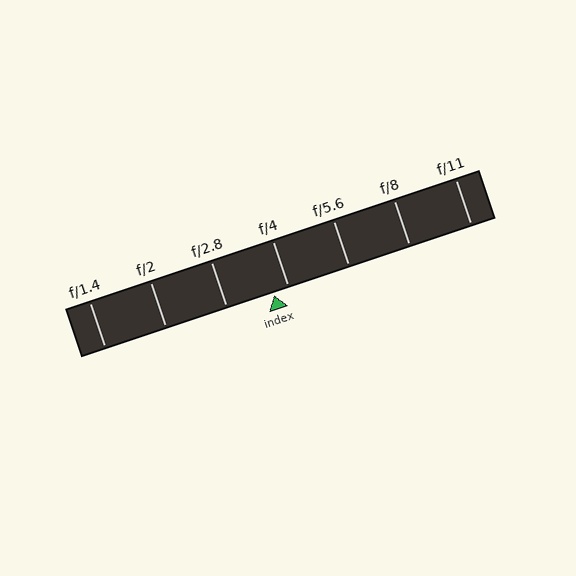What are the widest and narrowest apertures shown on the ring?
The widest aperture shown is f/1.4 and the narrowest is f/11.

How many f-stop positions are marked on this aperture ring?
There are 7 f-stop positions marked.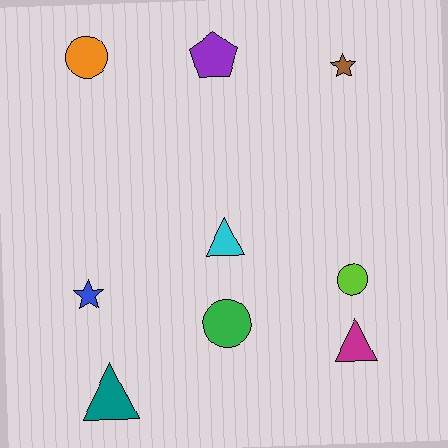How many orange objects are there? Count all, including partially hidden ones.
There is 1 orange object.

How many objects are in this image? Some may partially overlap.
There are 9 objects.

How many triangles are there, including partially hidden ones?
There are 3 triangles.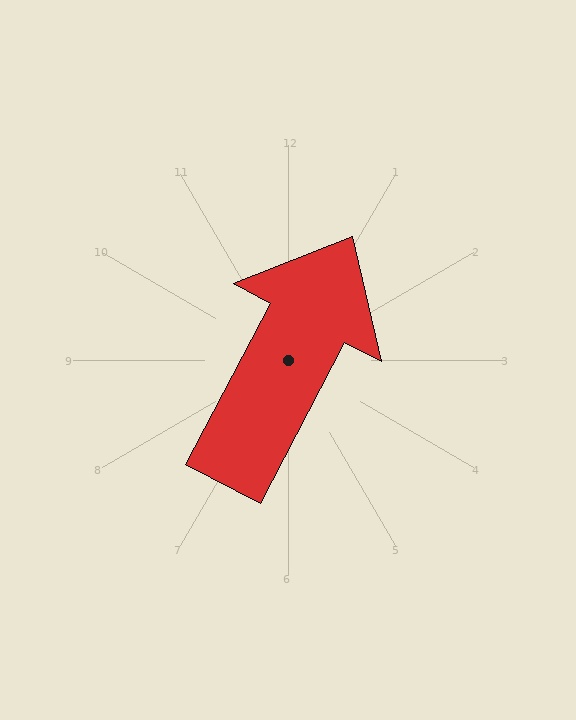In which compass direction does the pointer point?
Northeast.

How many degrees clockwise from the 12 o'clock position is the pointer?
Approximately 28 degrees.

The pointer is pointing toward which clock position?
Roughly 1 o'clock.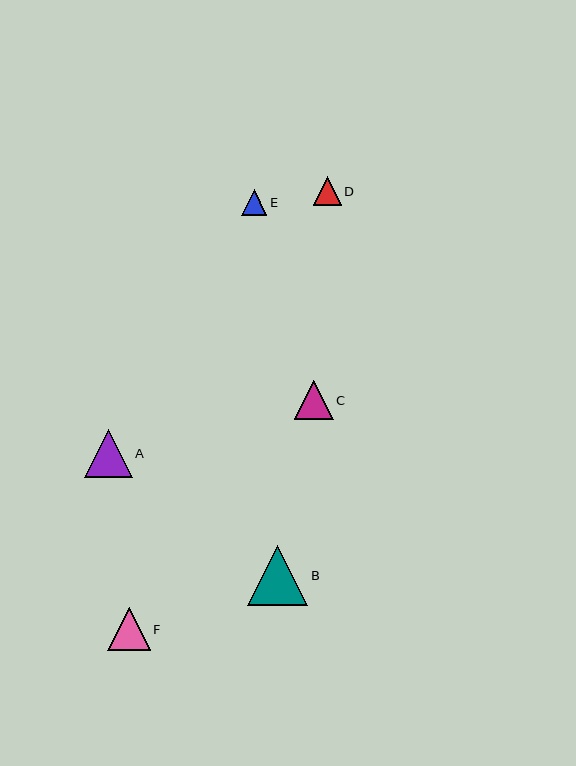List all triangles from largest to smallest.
From largest to smallest: B, A, F, C, D, E.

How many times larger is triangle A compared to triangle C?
Triangle A is approximately 1.2 times the size of triangle C.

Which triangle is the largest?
Triangle B is the largest with a size of approximately 60 pixels.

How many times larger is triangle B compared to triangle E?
Triangle B is approximately 2.4 times the size of triangle E.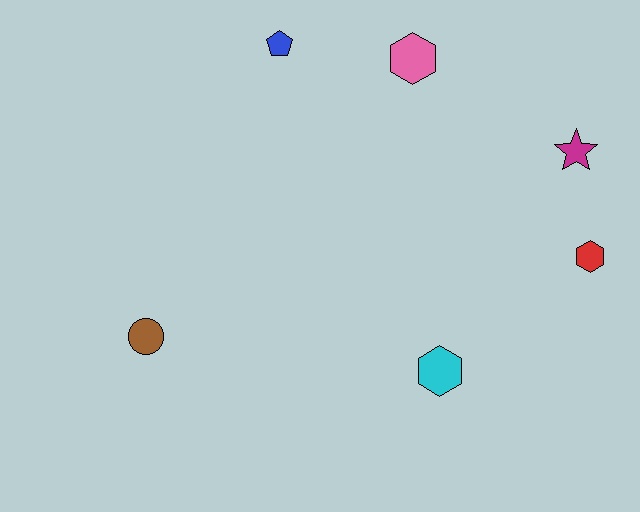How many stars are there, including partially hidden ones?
There is 1 star.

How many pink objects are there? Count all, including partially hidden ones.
There is 1 pink object.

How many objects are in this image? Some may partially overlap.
There are 6 objects.